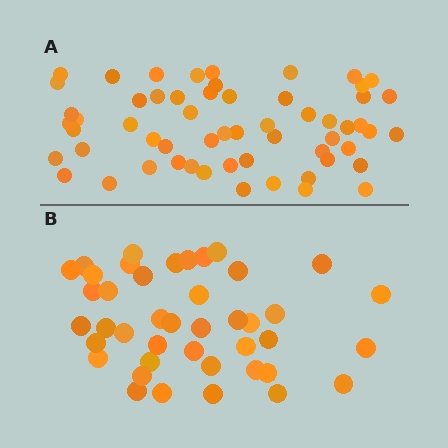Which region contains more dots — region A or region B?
Region A (the top region) has more dots.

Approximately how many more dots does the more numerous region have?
Region A has approximately 15 more dots than region B.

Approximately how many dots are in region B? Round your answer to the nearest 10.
About 40 dots. (The exact count is 42, which rounds to 40.)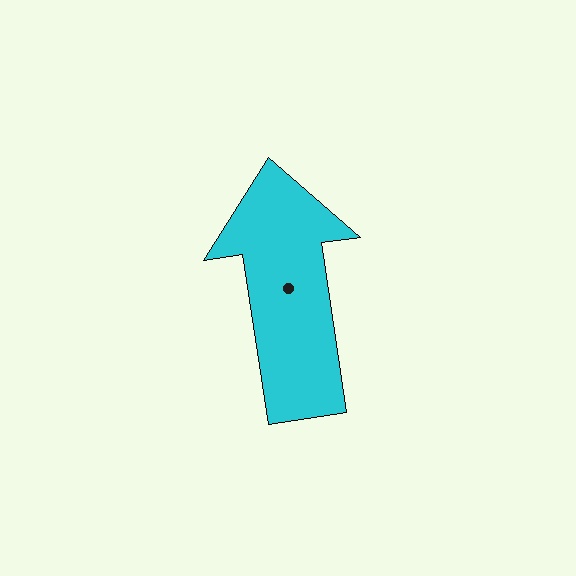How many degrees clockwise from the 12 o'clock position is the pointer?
Approximately 351 degrees.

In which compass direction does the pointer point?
North.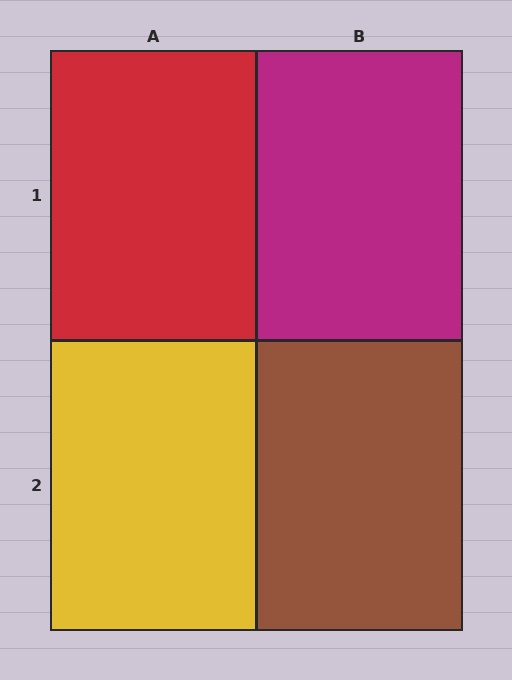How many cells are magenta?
1 cell is magenta.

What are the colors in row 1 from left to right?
Red, magenta.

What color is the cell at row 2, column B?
Brown.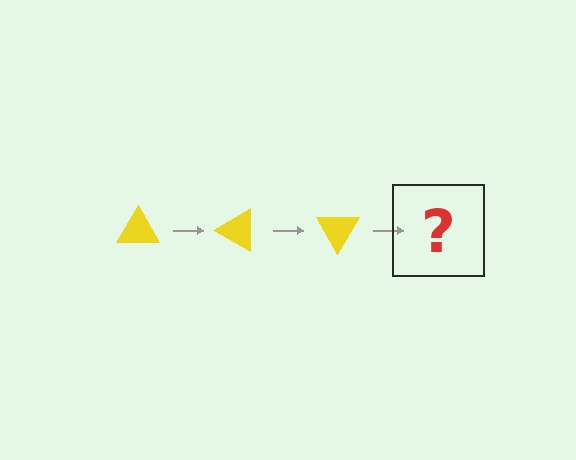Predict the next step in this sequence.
The next step is a yellow triangle rotated 90 degrees.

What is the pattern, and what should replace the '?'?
The pattern is that the triangle rotates 30 degrees each step. The '?' should be a yellow triangle rotated 90 degrees.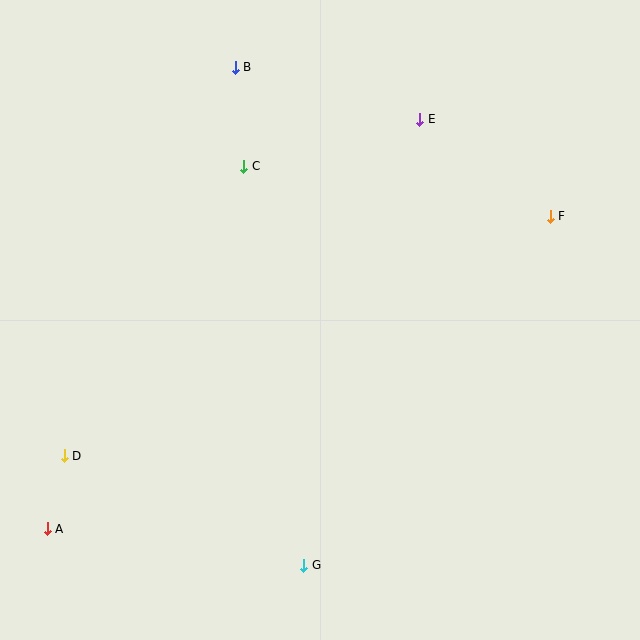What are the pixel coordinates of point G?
Point G is at (304, 565).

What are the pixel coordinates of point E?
Point E is at (420, 119).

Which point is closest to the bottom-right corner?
Point G is closest to the bottom-right corner.